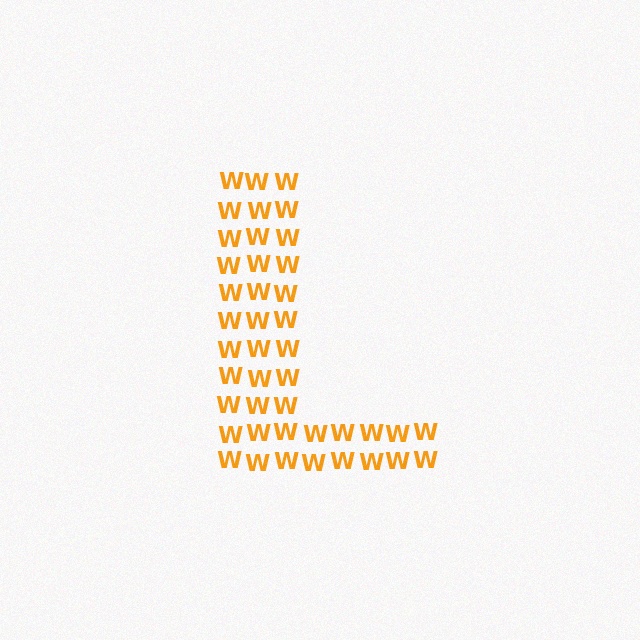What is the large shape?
The large shape is the letter L.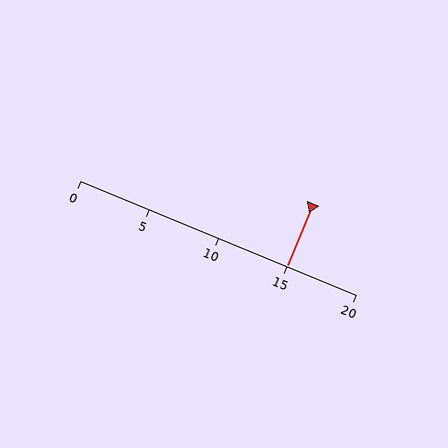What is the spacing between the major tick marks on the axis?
The major ticks are spaced 5 apart.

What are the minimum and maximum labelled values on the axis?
The axis runs from 0 to 20.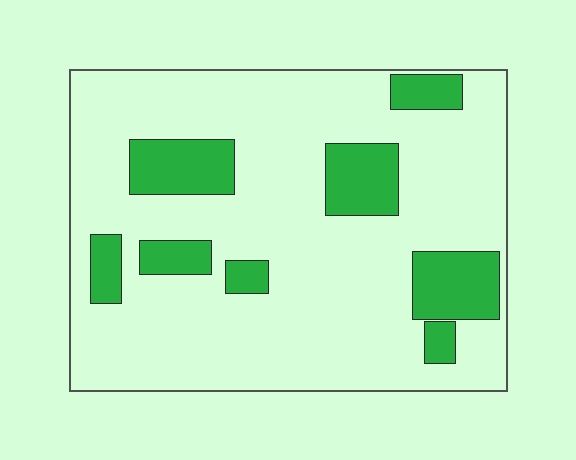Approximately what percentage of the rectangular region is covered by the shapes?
Approximately 20%.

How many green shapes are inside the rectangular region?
8.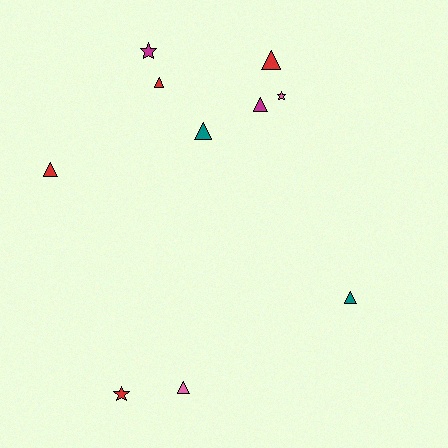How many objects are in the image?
There are 10 objects.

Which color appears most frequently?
Red, with 4 objects.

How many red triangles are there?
There are 3 red triangles.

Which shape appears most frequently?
Triangle, with 7 objects.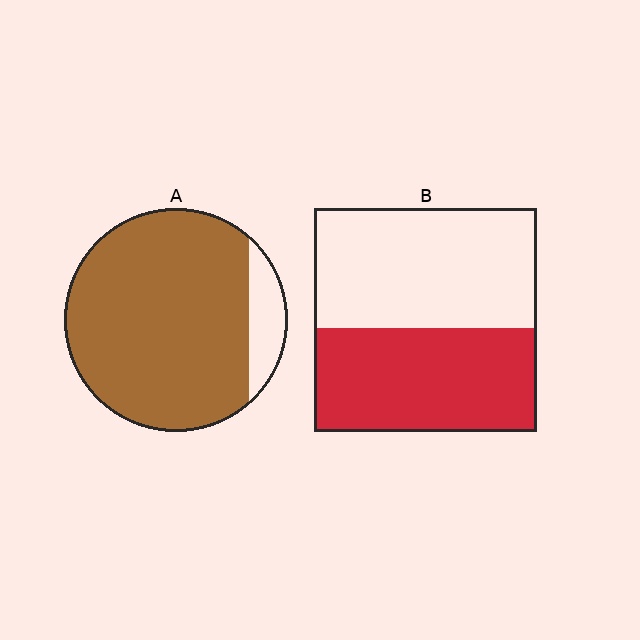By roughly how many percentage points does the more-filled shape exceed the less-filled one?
By roughly 40 percentage points (A over B).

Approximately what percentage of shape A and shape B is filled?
A is approximately 90% and B is approximately 45%.